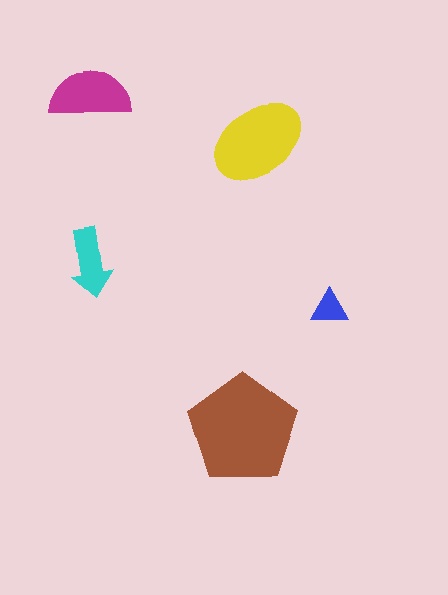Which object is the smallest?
The blue triangle.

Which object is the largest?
The brown pentagon.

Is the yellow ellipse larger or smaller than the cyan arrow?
Larger.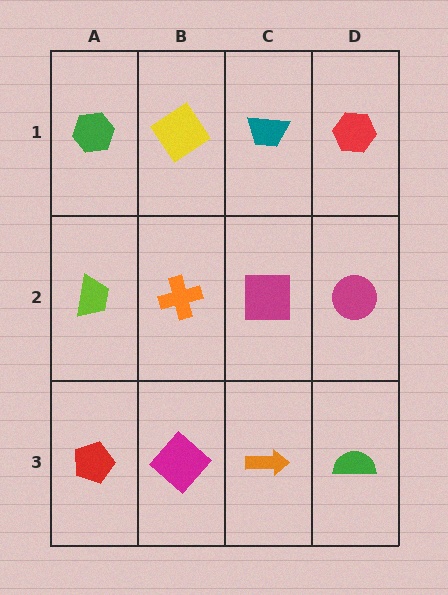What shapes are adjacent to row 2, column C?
A teal trapezoid (row 1, column C), an orange arrow (row 3, column C), an orange cross (row 2, column B), a magenta circle (row 2, column D).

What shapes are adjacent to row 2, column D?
A red hexagon (row 1, column D), a green semicircle (row 3, column D), a magenta square (row 2, column C).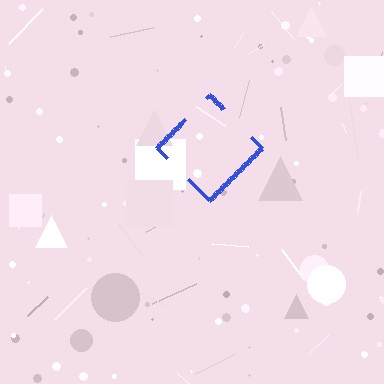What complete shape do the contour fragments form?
The contour fragments form a diamond.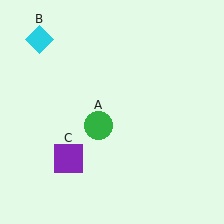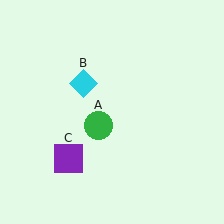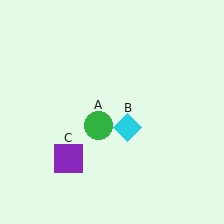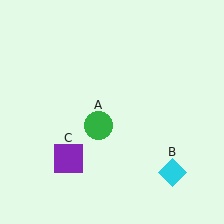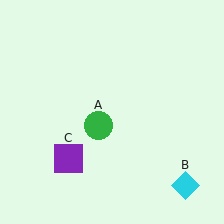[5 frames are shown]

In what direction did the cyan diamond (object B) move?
The cyan diamond (object B) moved down and to the right.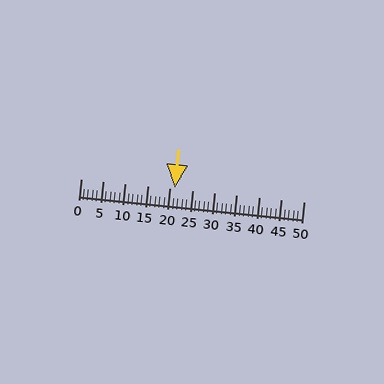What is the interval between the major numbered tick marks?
The major tick marks are spaced 5 units apart.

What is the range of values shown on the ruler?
The ruler shows values from 0 to 50.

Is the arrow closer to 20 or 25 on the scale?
The arrow is closer to 20.